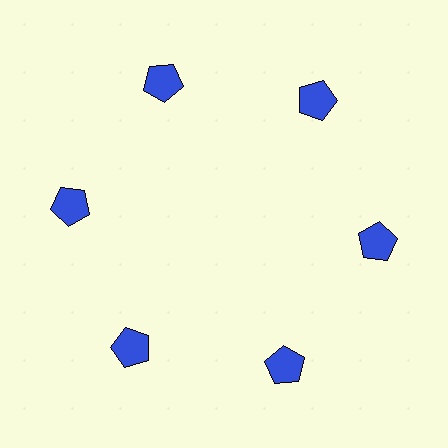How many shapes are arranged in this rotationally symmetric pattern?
There are 6 shapes, arranged in 6 groups of 1.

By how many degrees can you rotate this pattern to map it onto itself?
The pattern maps onto itself every 60 degrees of rotation.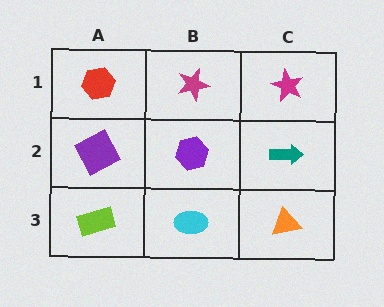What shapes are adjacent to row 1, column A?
A purple square (row 2, column A), a magenta star (row 1, column B).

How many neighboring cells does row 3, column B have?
3.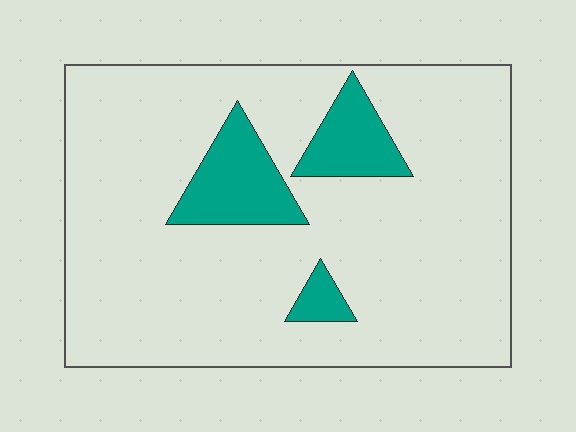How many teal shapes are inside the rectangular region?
3.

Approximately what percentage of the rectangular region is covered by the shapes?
Approximately 15%.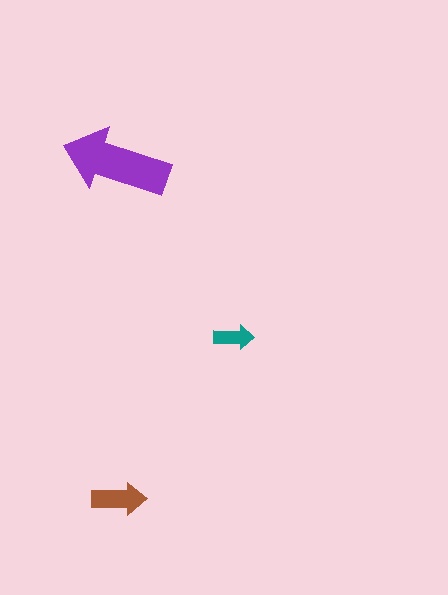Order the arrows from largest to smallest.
the purple one, the brown one, the teal one.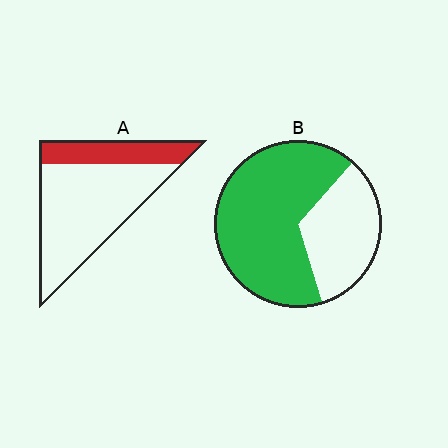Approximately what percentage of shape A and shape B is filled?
A is approximately 25% and B is approximately 65%.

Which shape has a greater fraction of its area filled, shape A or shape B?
Shape B.